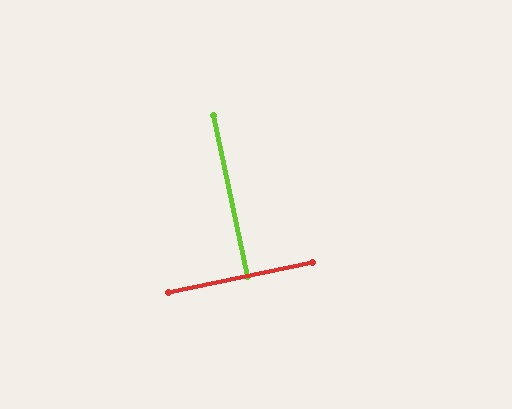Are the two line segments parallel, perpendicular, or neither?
Perpendicular — they meet at approximately 90°.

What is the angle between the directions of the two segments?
Approximately 90 degrees.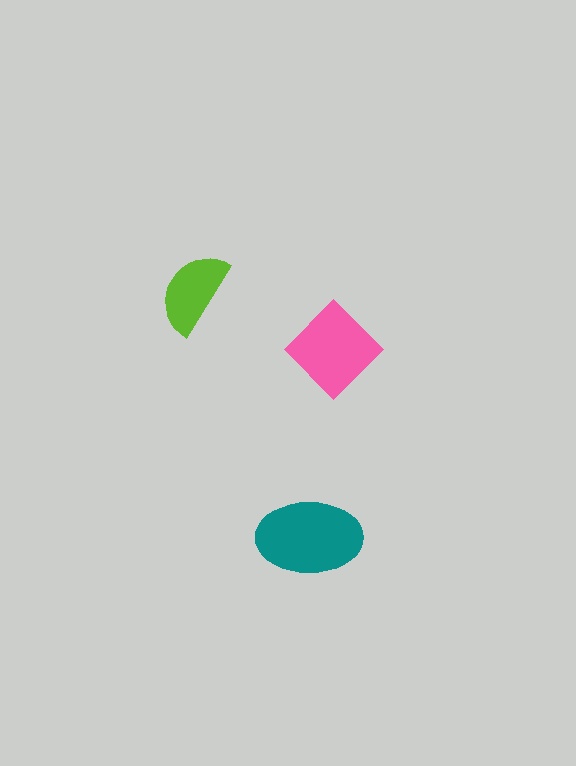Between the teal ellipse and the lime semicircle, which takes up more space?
The teal ellipse.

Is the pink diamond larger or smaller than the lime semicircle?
Larger.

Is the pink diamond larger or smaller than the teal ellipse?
Smaller.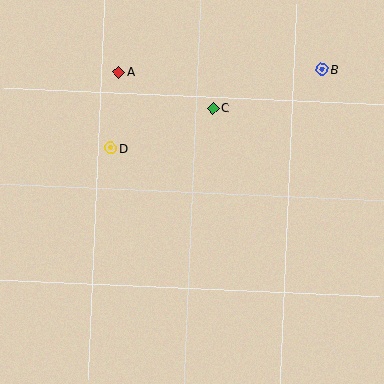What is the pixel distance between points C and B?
The distance between C and B is 116 pixels.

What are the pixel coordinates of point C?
Point C is at (213, 108).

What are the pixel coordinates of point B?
Point B is at (322, 69).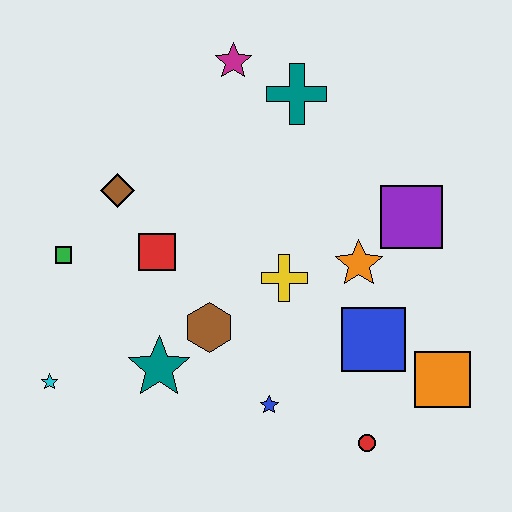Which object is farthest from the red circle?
The magenta star is farthest from the red circle.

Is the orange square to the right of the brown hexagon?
Yes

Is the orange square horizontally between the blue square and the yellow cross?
No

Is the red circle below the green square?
Yes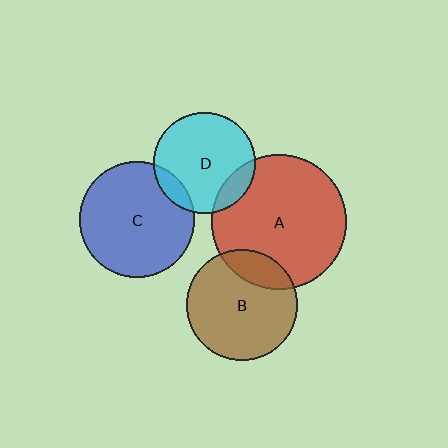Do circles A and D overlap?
Yes.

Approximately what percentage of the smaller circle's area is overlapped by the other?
Approximately 15%.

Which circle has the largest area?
Circle A (red).